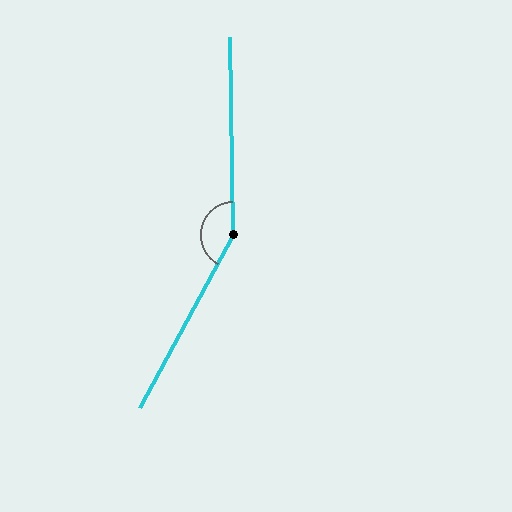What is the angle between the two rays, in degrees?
Approximately 151 degrees.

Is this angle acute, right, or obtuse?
It is obtuse.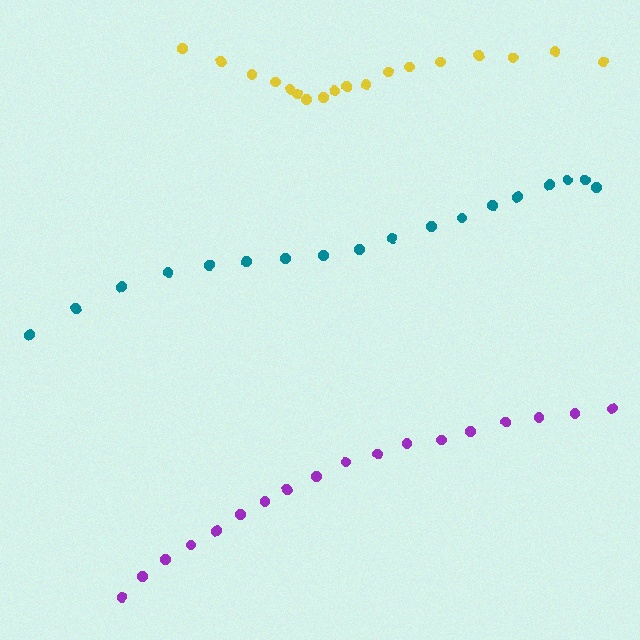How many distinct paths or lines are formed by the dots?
There are 3 distinct paths.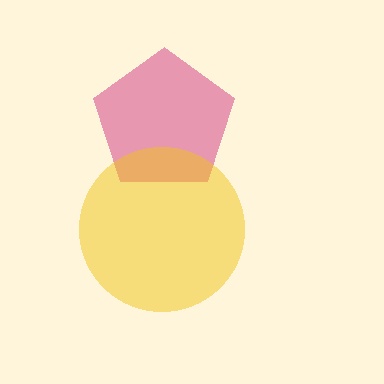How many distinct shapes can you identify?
There are 2 distinct shapes: a magenta pentagon, a yellow circle.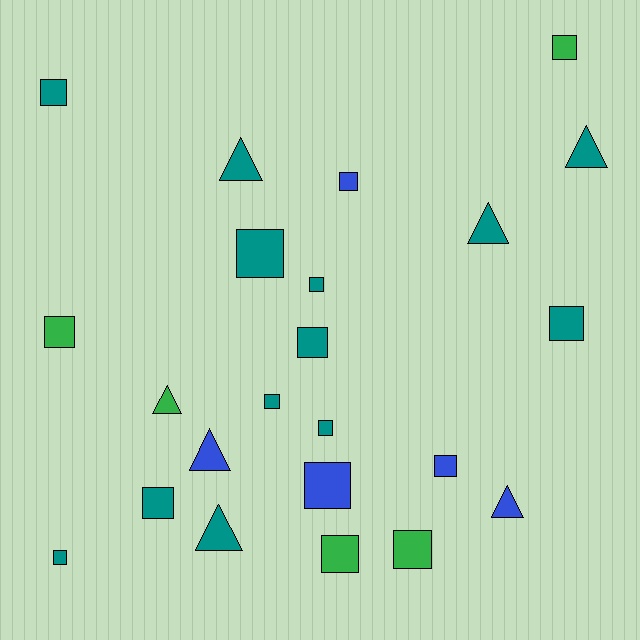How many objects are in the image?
There are 23 objects.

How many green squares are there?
There are 4 green squares.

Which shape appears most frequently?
Square, with 16 objects.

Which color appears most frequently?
Teal, with 13 objects.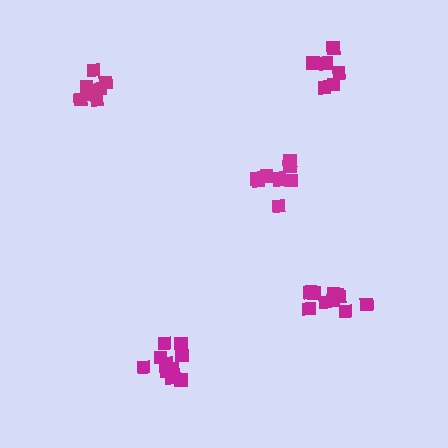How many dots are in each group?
Group 1: 9 dots, Group 2: 8 dots, Group 3: 11 dots, Group 4: 6 dots, Group 5: 11 dots (45 total).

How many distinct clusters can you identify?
There are 5 distinct clusters.